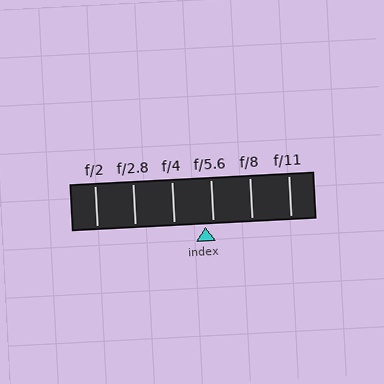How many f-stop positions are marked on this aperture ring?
There are 6 f-stop positions marked.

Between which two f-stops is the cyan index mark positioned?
The index mark is between f/4 and f/5.6.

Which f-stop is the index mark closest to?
The index mark is closest to f/5.6.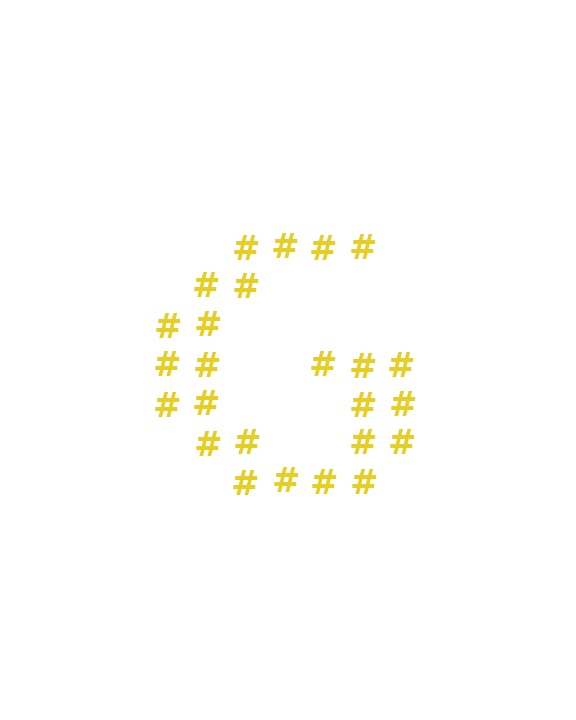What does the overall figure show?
The overall figure shows the letter G.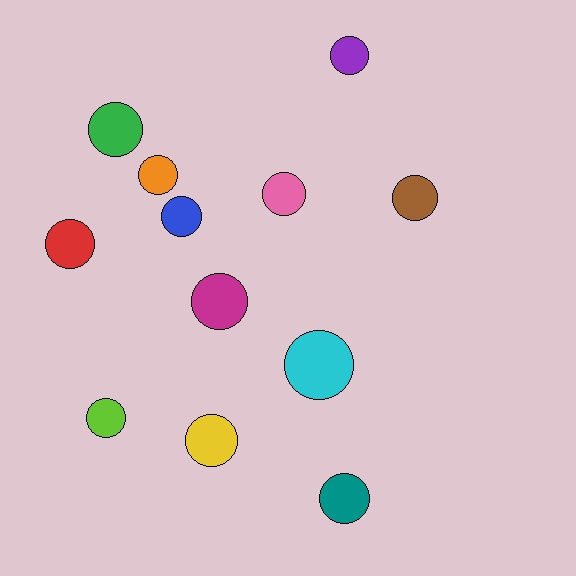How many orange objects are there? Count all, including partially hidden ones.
There is 1 orange object.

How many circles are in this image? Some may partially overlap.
There are 12 circles.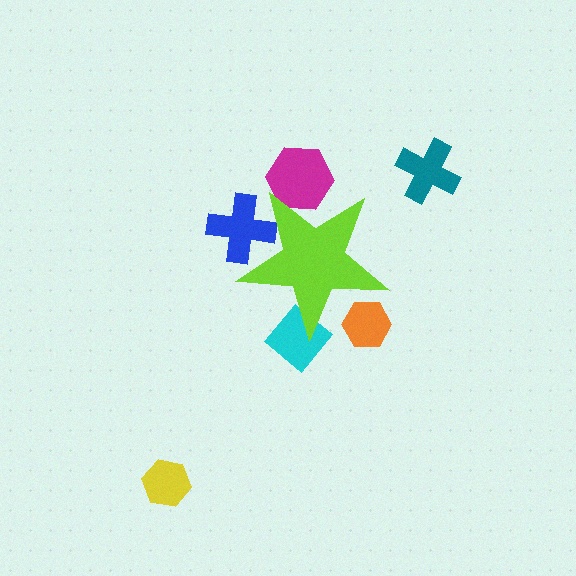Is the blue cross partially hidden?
Yes, the blue cross is partially hidden behind the lime star.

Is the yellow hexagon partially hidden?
No, the yellow hexagon is fully visible.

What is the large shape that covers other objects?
A lime star.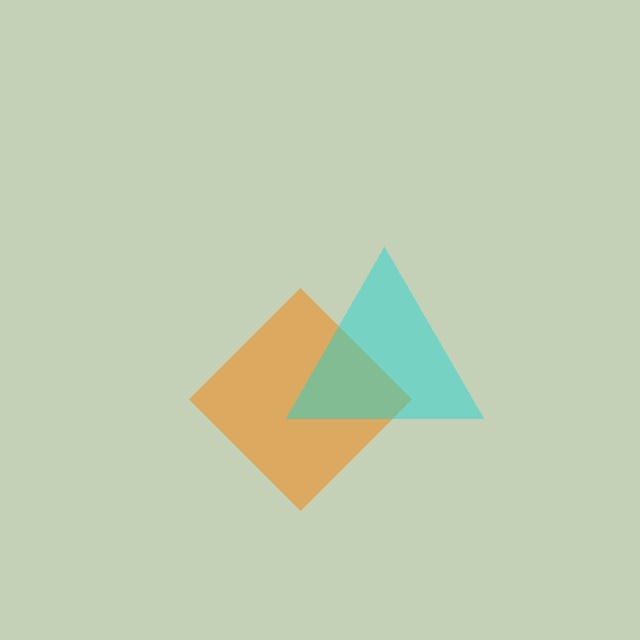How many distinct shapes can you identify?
There are 2 distinct shapes: an orange diamond, a cyan triangle.